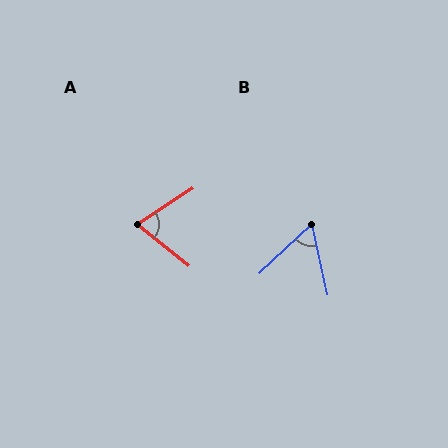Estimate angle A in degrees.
Approximately 72 degrees.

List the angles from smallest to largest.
B (59°), A (72°).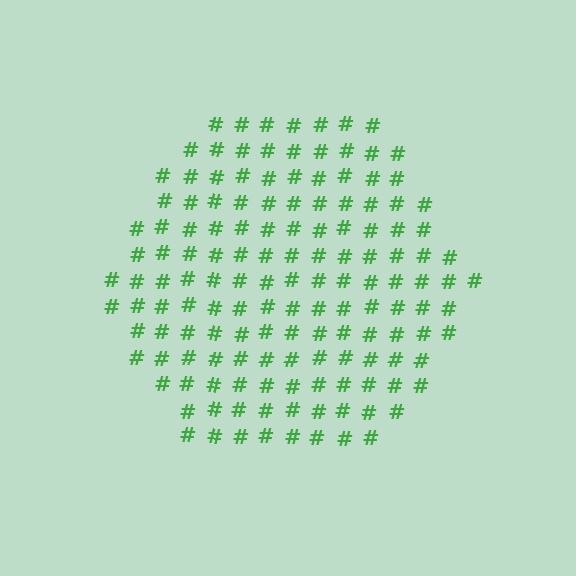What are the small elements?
The small elements are hash symbols.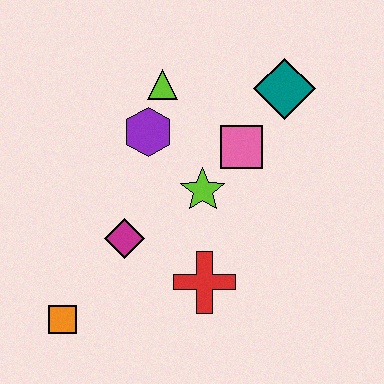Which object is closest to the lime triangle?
The purple hexagon is closest to the lime triangle.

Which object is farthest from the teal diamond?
The orange square is farthest from the teal diamond.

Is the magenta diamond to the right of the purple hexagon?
No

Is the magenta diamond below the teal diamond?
Yes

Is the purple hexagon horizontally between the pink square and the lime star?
No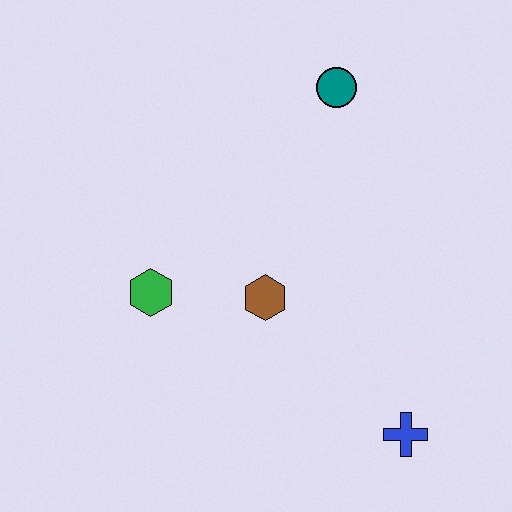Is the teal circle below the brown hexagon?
No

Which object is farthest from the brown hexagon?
The teal circle is farthest from the brown hexagon.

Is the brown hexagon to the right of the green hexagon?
Yes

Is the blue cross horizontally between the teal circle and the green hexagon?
No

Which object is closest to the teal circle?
The brown hexagon is closest to the teal circle.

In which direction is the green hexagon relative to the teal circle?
The green hexagon is below the teal circle.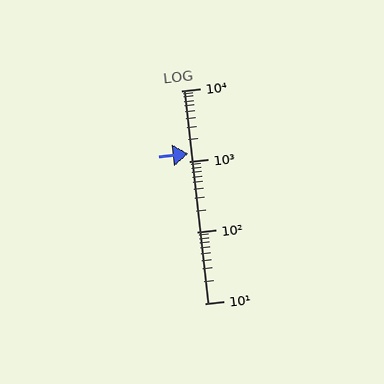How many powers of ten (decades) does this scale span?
The scale spans 3 decades, from 10 to 10000.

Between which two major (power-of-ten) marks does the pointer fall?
The pointer is between 1000 and 10000.